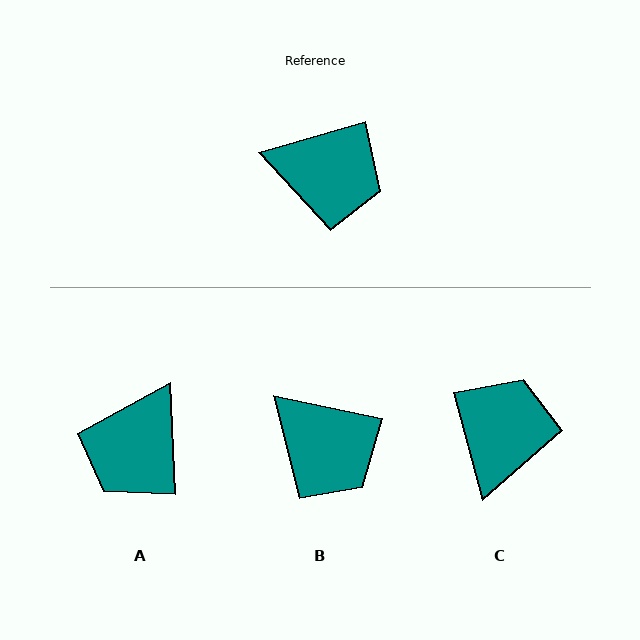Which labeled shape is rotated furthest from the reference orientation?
A, about 104 degrees away.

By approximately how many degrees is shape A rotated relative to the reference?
Approximately 104 degrees clockwise.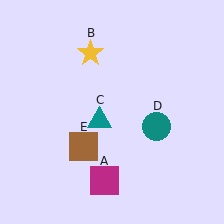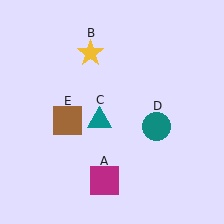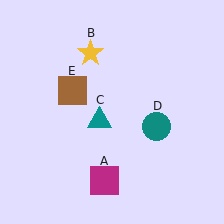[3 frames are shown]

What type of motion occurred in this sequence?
The brown square (object E) rotated clockwise around the center of the scene.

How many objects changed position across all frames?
1 object changed position: brown square (object E).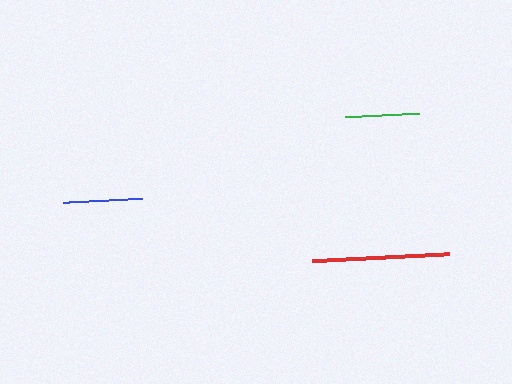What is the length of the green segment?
The green segment is approximately 75 pixels long.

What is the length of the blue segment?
The blue segment is approximately 79 pixels long.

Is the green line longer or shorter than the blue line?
The blue line is longer than the green line.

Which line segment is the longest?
The red line is the longest at approximately 138 pixels.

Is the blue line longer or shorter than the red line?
The red line is longer than the blue line.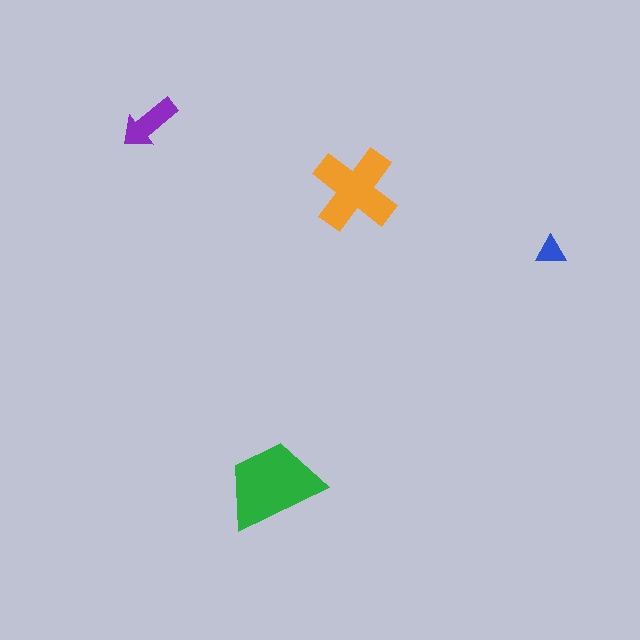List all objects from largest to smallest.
The green trapezoid, the orange cross, the purple arrow, the blue triangle.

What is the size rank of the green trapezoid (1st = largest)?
1st.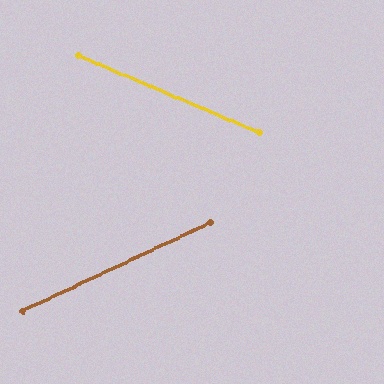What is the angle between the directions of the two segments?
Approximately 48 degrees.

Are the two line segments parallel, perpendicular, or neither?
Neither parallel nor perpendicular — they differ by about 48°.